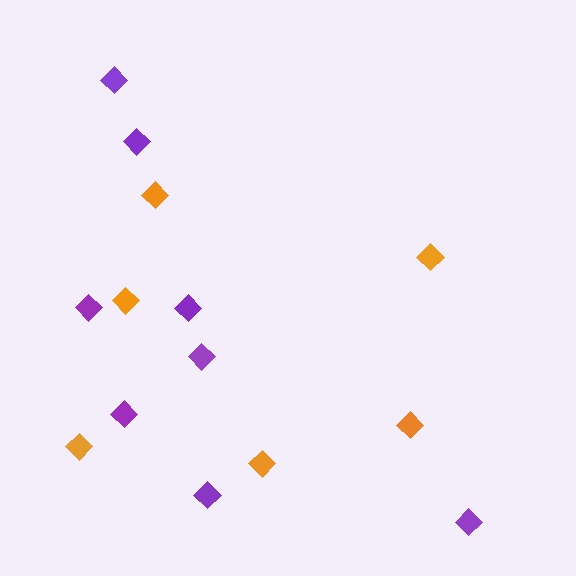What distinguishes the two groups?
There are 2 groups: one group of orange diamonds (6) and one group of purple diamonds (8).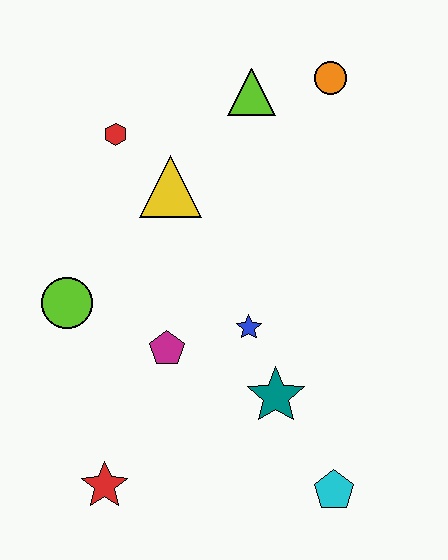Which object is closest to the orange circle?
The lime triangle is closest to the orange circle.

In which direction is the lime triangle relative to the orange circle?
The lime triangle is to the left of the orange circle.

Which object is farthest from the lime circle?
The orange circle is farthest from the lime circle.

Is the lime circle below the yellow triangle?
Yes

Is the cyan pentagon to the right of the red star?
Yes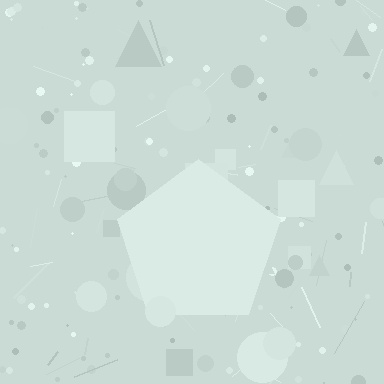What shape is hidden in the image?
A pentagon is hidden in the image.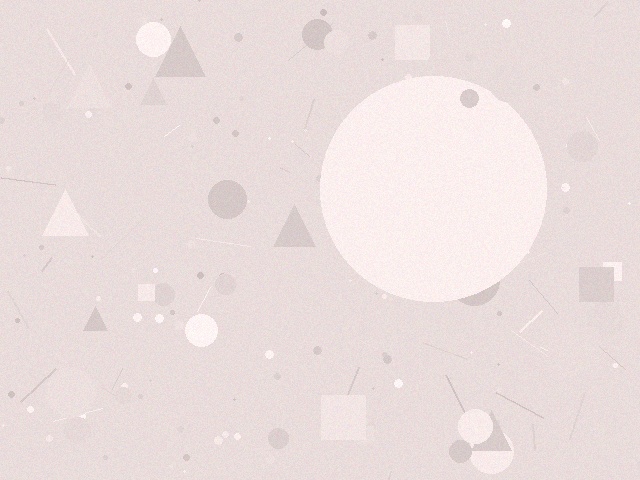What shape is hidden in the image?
A circle is hidden in the image.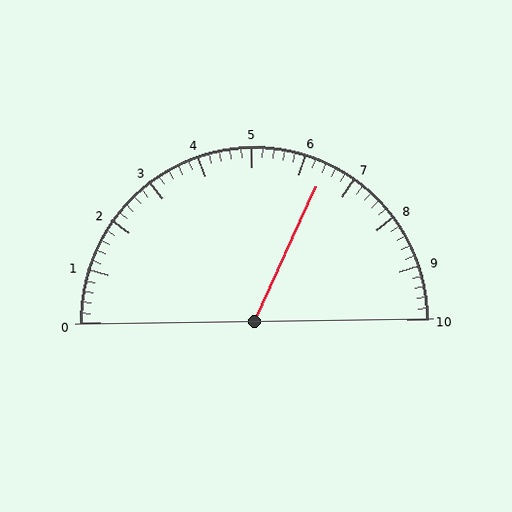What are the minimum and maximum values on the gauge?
The gauge ranges from 0 to 10.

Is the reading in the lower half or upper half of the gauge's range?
The reading is in the upper half of the range (0 to 10).